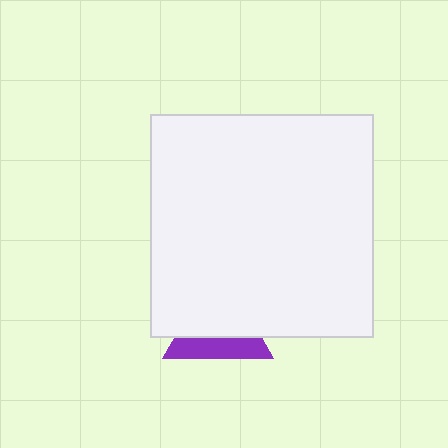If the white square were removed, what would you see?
You would see the complete purple triangle.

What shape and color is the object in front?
The object in front is a white square.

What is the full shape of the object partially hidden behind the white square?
The partially hidden object is a purple triangle.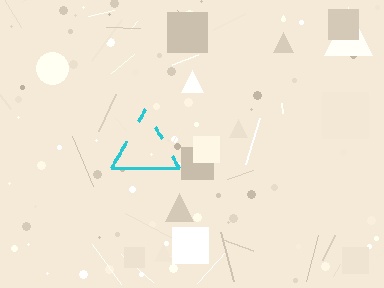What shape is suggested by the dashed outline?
The dashed outline suggests a triangle.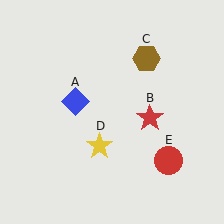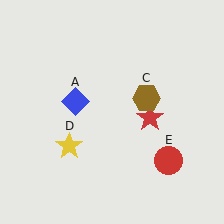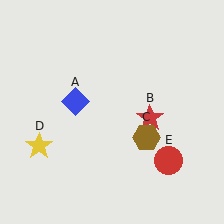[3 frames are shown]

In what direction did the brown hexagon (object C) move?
The brown hexagon (object C) moved down.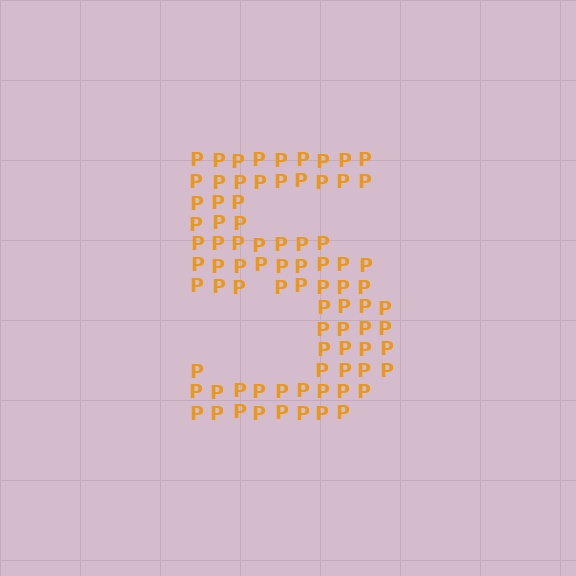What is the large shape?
The large shape is the digit 5.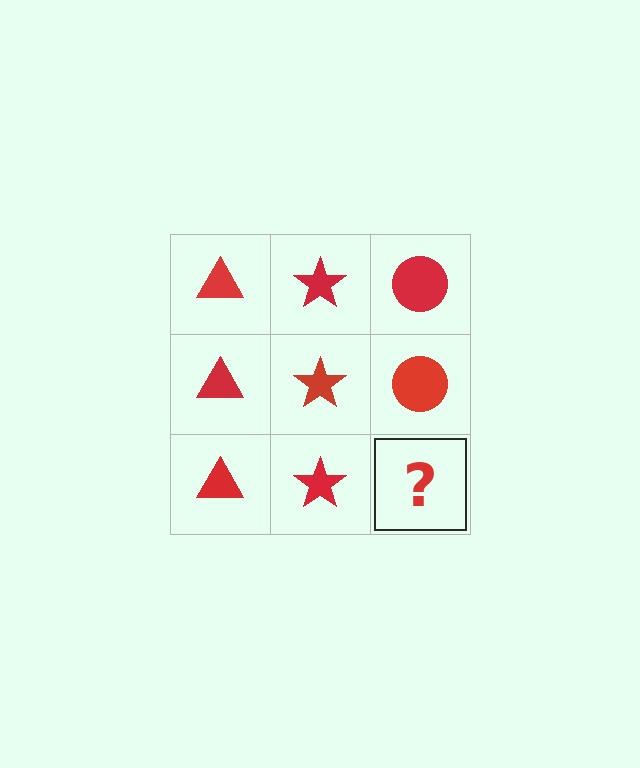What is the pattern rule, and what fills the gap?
The rule is that each column has a consistent shape. The gap should be filled with a red circle.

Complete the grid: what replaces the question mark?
The question mark should be replaced with a red circle.